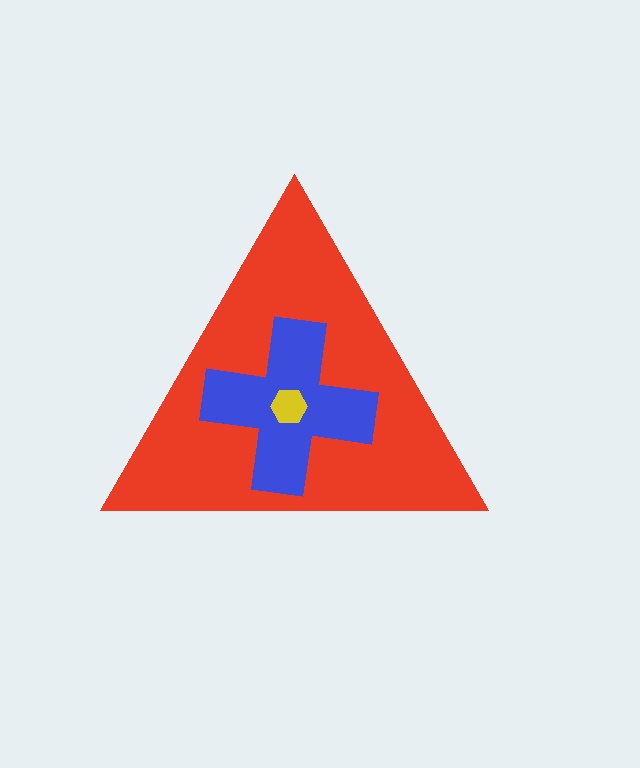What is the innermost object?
The yellow hexagon.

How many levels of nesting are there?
3.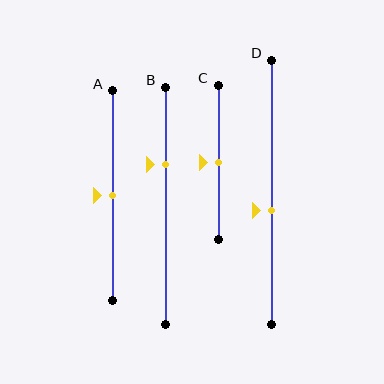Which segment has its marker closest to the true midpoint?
Segment A has its marker closest to the true midpoint.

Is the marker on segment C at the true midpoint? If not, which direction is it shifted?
Yes, the marker on segment C is at the true midpoint.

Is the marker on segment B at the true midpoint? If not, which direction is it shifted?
No, the marker on segment B is shifted upward by about 17% of the segment length.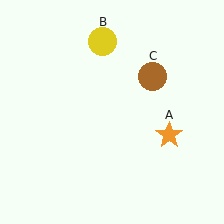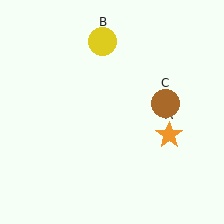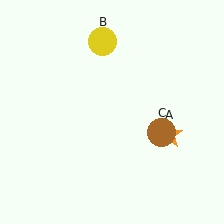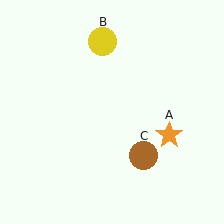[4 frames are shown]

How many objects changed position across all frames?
1 object changed position: brown circle (object C).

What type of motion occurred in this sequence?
The brown circle (object C) rotated clockwise around the center of the scene.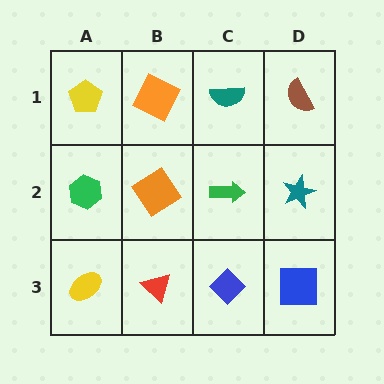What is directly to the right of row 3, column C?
A blue square.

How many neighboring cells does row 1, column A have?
2.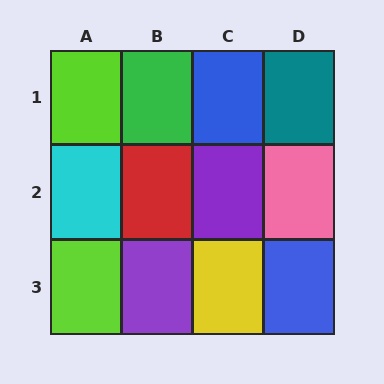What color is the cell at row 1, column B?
Green.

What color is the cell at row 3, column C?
Yellow.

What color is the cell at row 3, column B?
Purple.